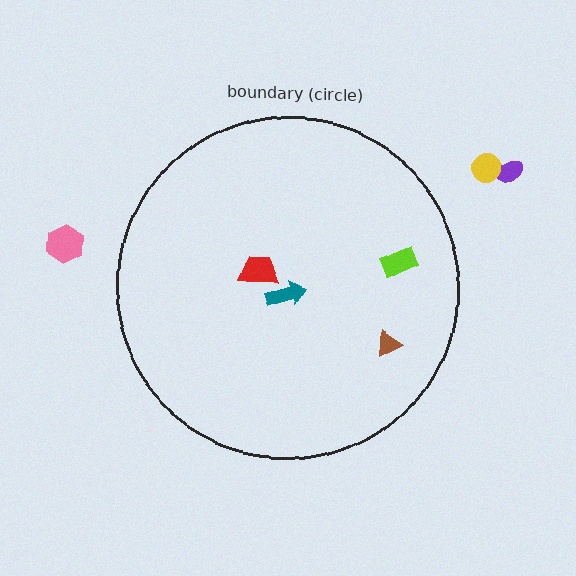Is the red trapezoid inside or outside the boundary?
Inside.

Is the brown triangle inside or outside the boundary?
Inside.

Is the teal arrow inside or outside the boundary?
Inside.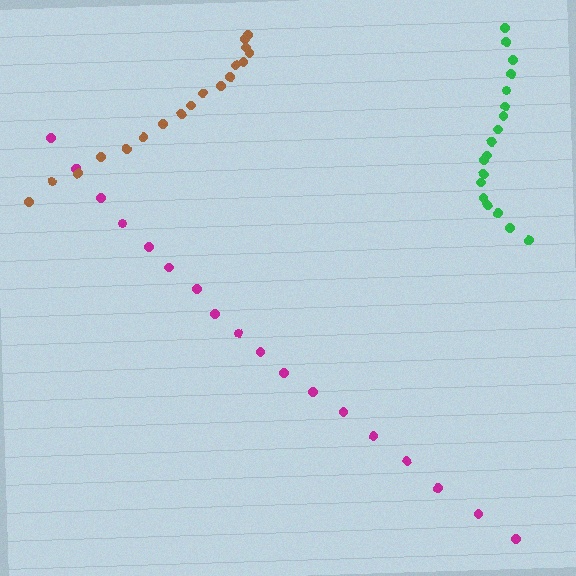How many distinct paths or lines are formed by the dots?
There are 3 distinct paths.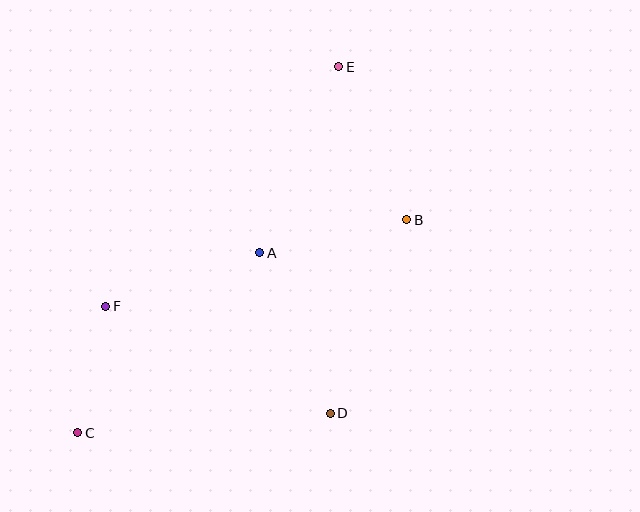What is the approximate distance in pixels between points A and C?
The distance between A and C is approximately 256 pixels.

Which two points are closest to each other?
Points C and F are closest to each other.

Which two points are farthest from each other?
Points C and E are farthest from each other.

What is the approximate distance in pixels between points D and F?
The distance between D and F is approximately 249 pixels.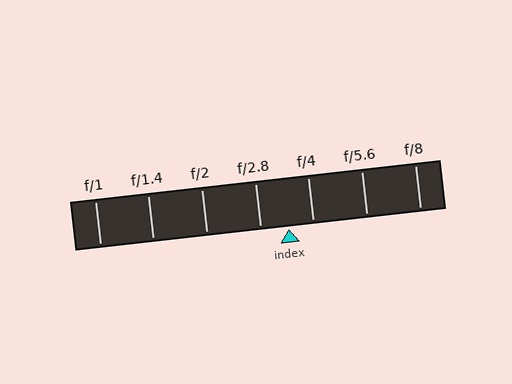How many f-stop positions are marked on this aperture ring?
There are 7 f-stop positions marked.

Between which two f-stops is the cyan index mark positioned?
The index mark is between f/2.8 and f/4.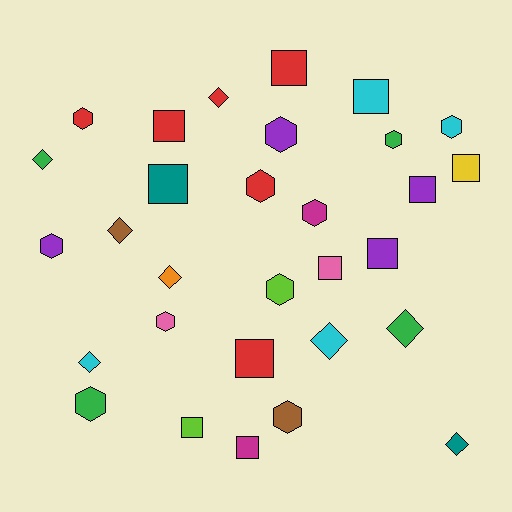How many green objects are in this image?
There are 4 green objects.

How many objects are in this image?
There are 30 objects.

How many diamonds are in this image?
There are 8 diamonds.